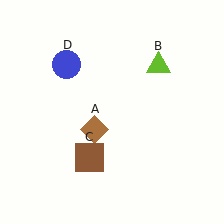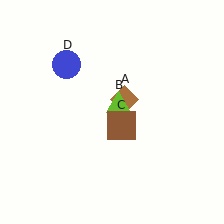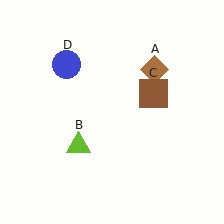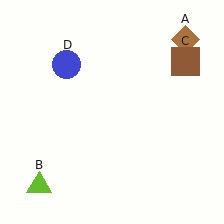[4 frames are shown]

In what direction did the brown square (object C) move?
The brown square (object C) moved up and to the right.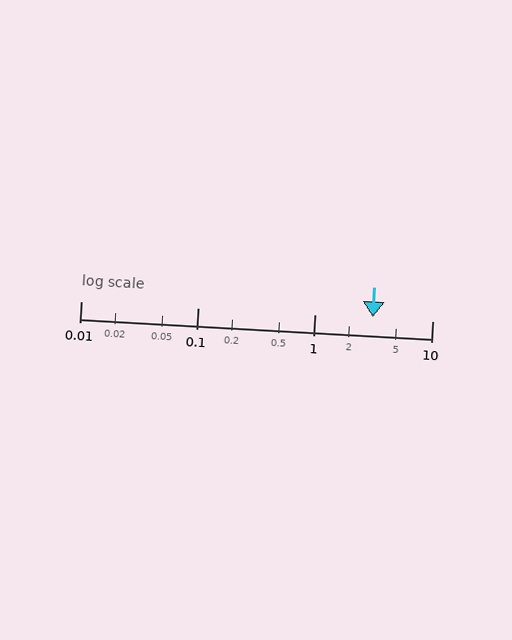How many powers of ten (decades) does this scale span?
The scale spans 3 decades, from 0.01 to 10.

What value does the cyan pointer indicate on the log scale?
The pointer indicates approximately 3.1.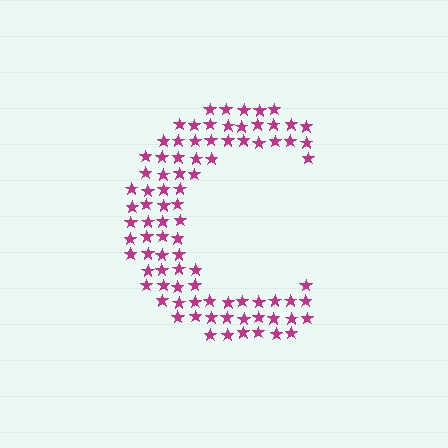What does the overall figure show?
The overall figure shows the letter C.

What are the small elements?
The small elements are stars.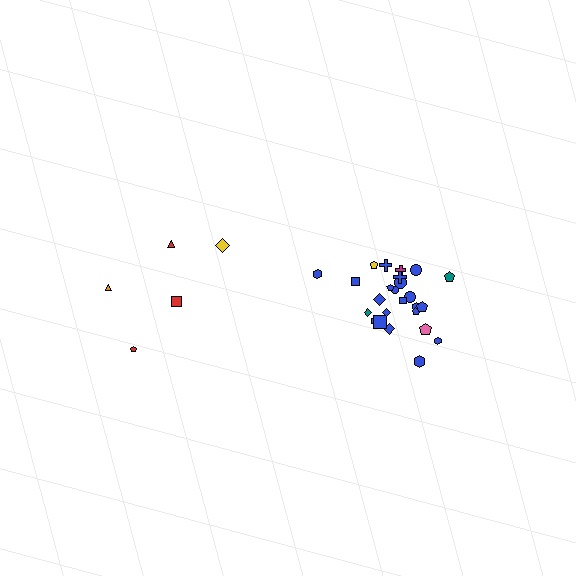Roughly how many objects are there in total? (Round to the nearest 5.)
Roughly 30 objects in total.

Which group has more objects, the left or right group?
The right group.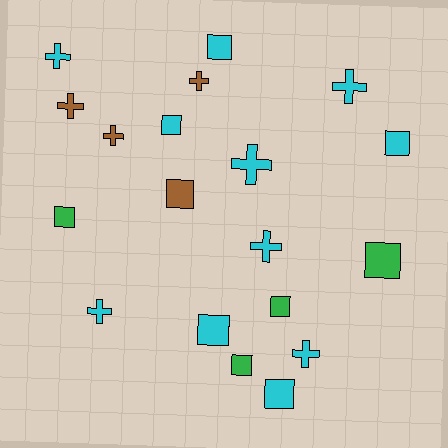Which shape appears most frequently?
Square, with 10 objects.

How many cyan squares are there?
There are 5 cyan squares.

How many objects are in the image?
There are 19 objects.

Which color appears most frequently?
Cyan, with 11 objects.